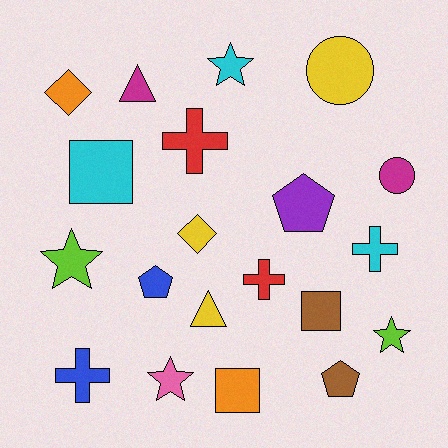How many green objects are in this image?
There are no green objects.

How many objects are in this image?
There are 20 objects.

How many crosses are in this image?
There are 4 crosses.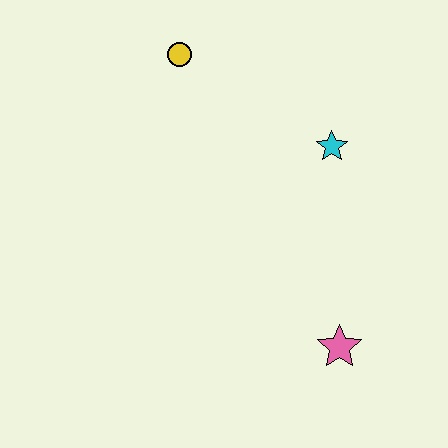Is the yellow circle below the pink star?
No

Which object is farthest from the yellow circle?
The pink star is farthest from the yellow circle.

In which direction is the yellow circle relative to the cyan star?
The yellow circle is to the left of the cyan star.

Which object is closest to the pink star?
The cyan star is closest to the pink star.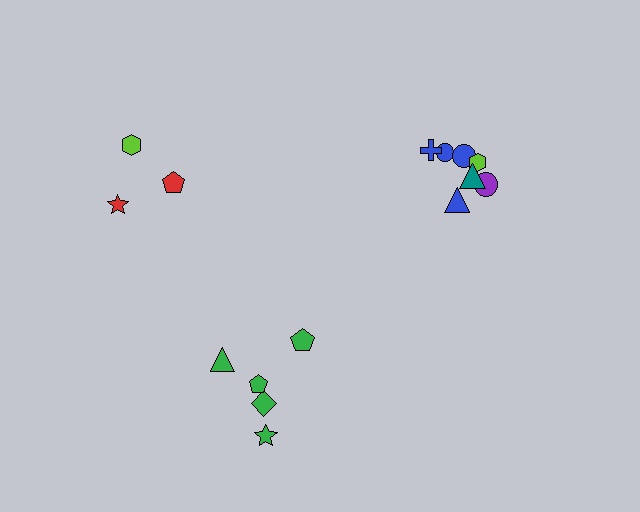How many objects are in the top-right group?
There are 7 objects.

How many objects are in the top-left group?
There are 3 objects.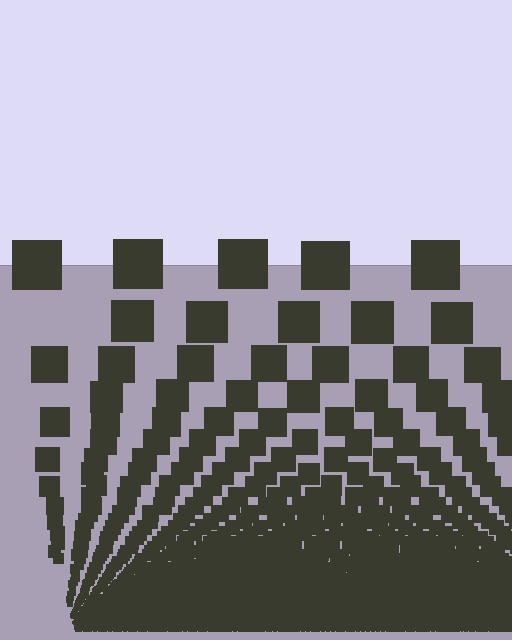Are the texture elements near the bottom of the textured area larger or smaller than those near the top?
Smaller. The gradient is inverted — elements near the bottom are smaller and denser.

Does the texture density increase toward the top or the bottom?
Density increases toward the bottom.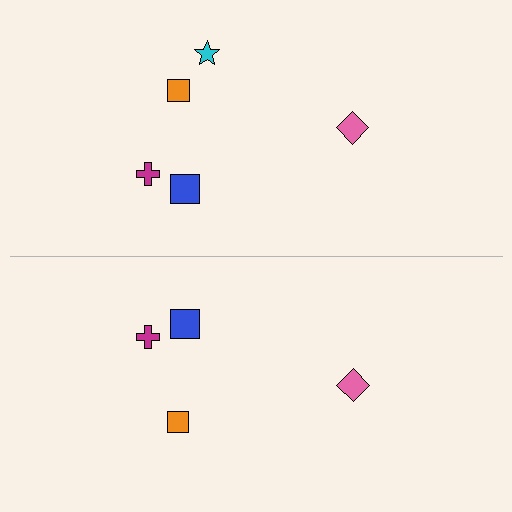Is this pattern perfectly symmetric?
No, the pattern is not perfectly symmetric. A cyan star is missing from the bottom side.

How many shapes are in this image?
There are 9 shapes in this image.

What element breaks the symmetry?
A cyan star is missing from the bottom side.